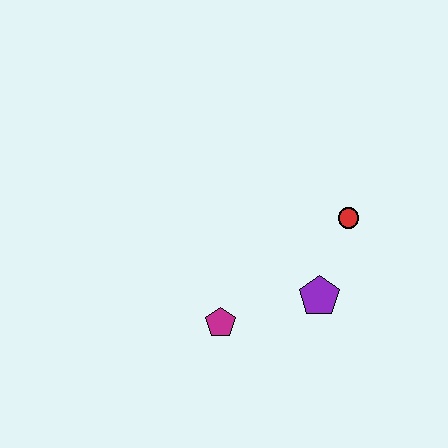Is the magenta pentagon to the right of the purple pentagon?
No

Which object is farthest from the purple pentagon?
The magenta pentagon is farthest from the purple pentagon.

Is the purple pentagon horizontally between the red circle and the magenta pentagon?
Yes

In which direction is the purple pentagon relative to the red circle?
The purple pentagon is below the red circle.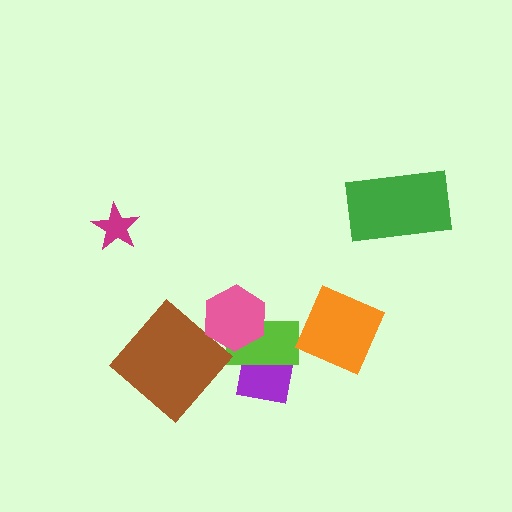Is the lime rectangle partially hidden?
Yes, it is partially covered by another shape.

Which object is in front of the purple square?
The lime rectangle is in front of the purple square.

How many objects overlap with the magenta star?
0 objects overlap with the magenta star.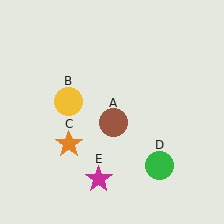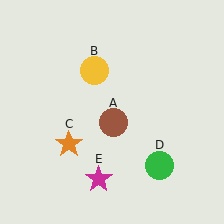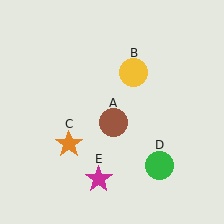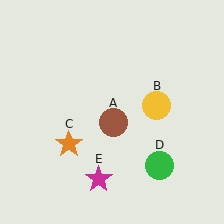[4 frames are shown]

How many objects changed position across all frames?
1 object changed position: yellow circle (object B).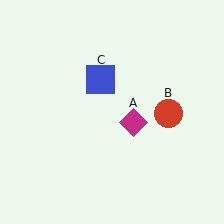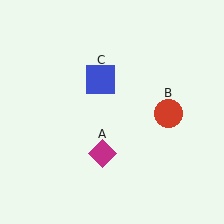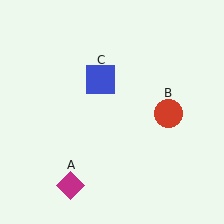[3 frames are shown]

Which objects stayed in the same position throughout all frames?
Red circle (object B) and blue square (object C) remained stationary.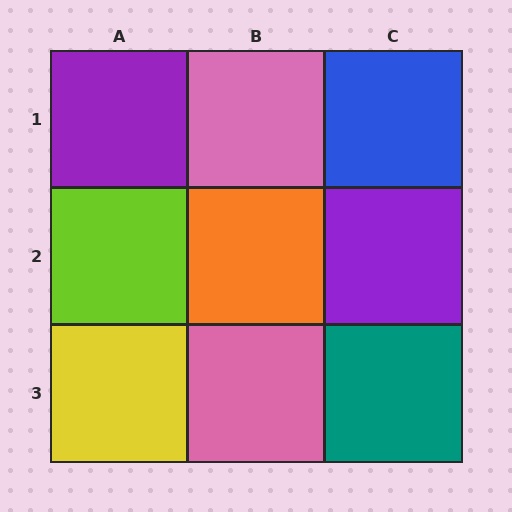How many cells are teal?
1 cell is teal.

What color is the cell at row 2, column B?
Orange.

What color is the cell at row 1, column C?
Blue.